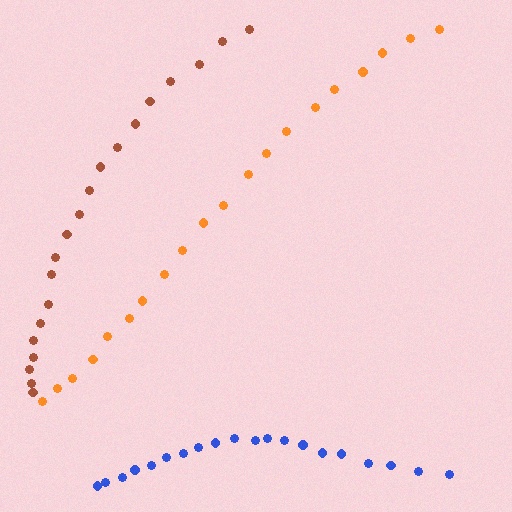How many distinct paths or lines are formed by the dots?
There are 3 distinct paths.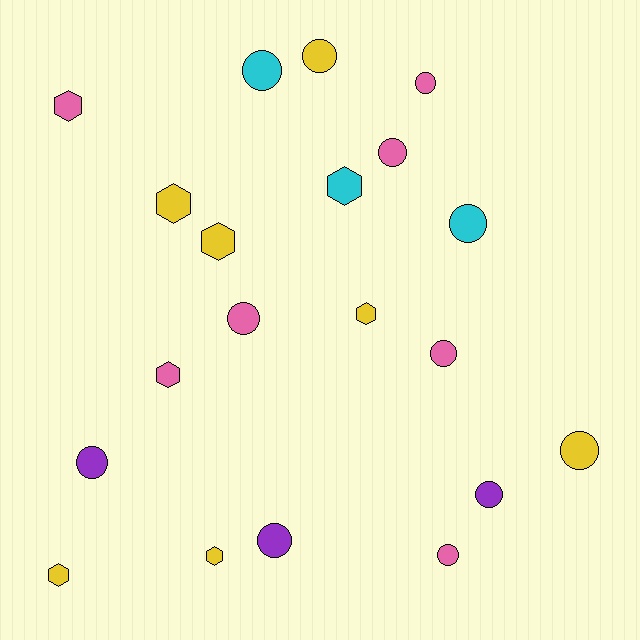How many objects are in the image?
There are 20 objects.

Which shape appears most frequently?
Circle, with 12 objects.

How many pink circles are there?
There are 5 pink circles.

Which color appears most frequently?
Pink, with 7 objects.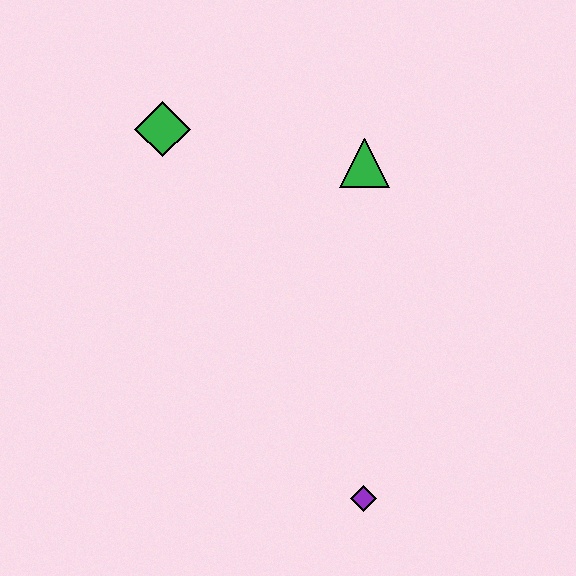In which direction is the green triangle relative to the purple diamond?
The green triangle is above the purple diamond.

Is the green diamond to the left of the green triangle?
Yes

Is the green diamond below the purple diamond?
No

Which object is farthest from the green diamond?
The purple diamond is farthest from the green diamond.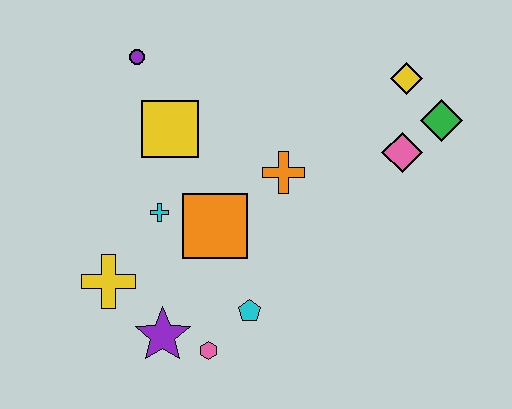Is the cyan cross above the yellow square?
No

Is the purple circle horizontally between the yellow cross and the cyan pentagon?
Yes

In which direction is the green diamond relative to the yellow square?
The green diamond is to the right of the yellow square.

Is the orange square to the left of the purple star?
No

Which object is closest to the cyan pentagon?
The pink hexagon is closest to the cyan pentagon.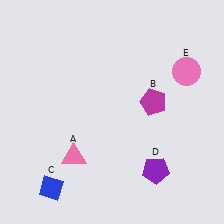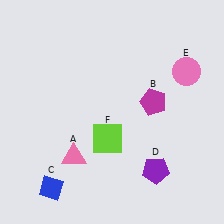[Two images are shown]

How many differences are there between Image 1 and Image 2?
There is 1 difference between the two images.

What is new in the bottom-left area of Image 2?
A lime square (F) was added in the bottom-left area of Image 2.